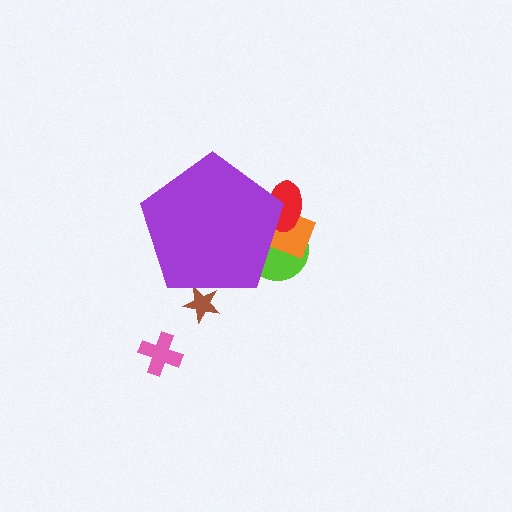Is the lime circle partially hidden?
Yes, the lime circle is partially hidden behind the purple pentagon.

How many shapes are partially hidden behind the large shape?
4 shapes are partially hidden.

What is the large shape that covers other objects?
A purple pentagon.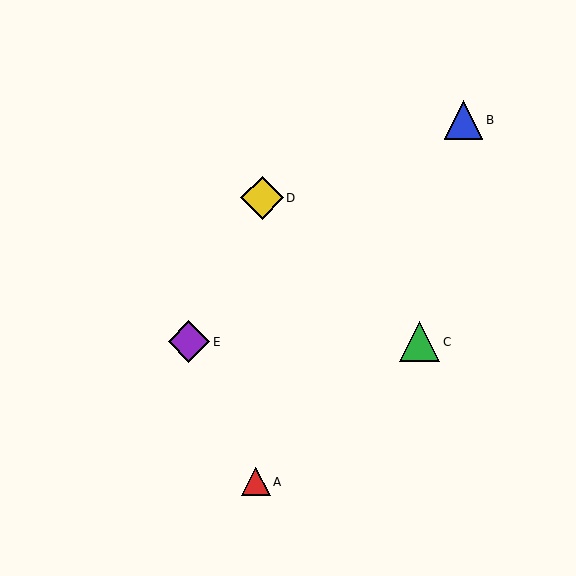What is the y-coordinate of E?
Object E is at y≈342.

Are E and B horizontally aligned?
No, E is at y≈342 and B is at y≈120.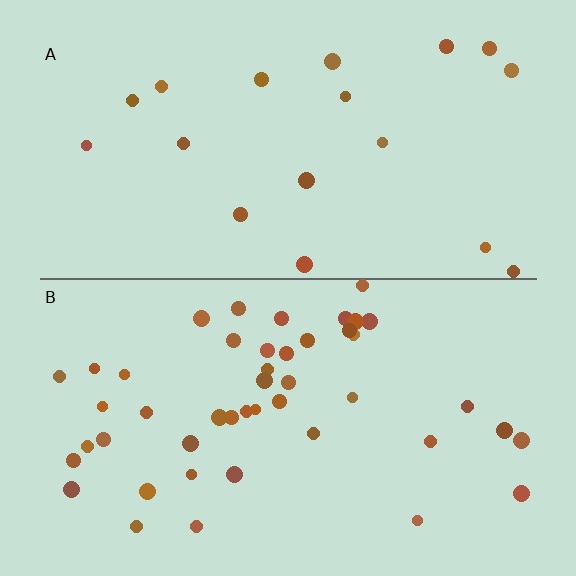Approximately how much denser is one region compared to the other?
Approximately 2.5× — region B over region A.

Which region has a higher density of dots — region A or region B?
B (the bottom).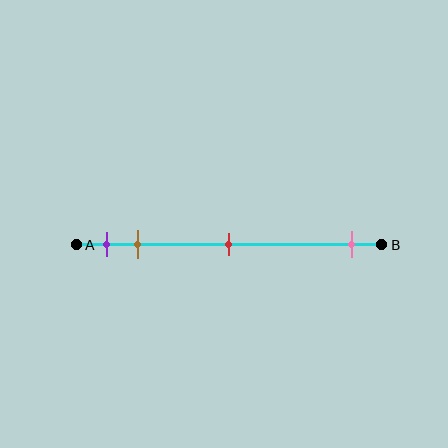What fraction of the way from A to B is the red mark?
The red mark is approximately 50% (0.5) of the way from A to B.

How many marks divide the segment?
There are 4 marks dividing the segment.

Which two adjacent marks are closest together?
The purple and brown marks are the closest adjacent pair.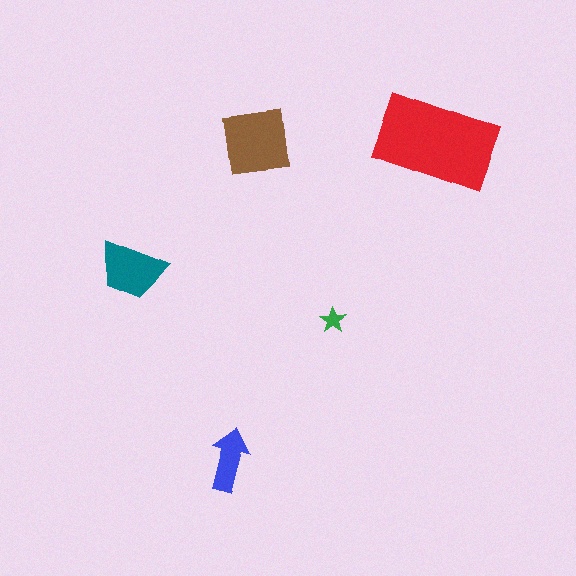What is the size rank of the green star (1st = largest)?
5th.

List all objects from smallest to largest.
The green star, the blue arrow, the teal trapezoid, the brown square, the red rectangle.